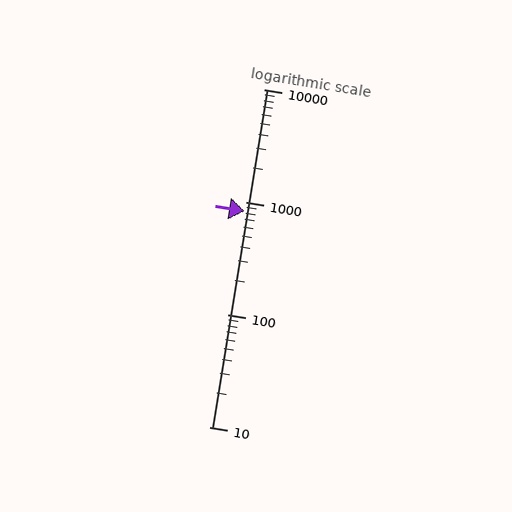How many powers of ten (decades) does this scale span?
The scale spans 3 decades, from 10 to 10000.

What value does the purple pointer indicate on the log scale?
The pointer indicates approximately 830.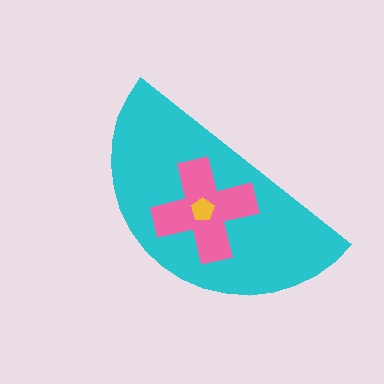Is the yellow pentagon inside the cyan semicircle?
Yes.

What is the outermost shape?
The cyan semicircle.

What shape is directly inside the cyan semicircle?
The pink cross.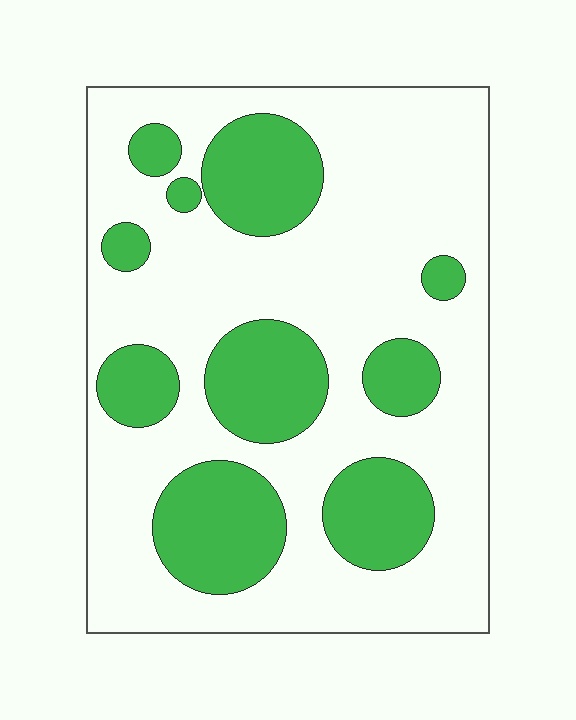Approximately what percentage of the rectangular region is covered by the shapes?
Approximately 30%.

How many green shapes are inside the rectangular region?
10.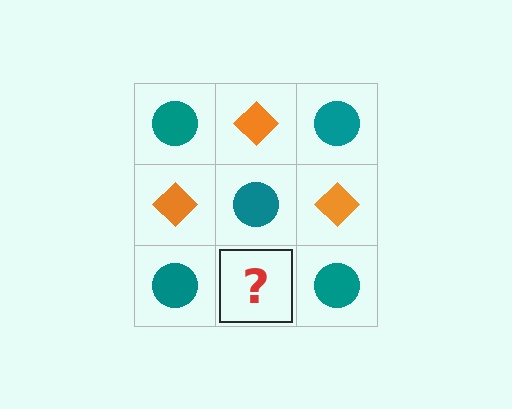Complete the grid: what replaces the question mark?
The question mark should be replaced with an orange diamond.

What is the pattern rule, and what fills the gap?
The rule is that it alternates teal circle and orange diamond in a checkerboard pattern. The gap should be filled with an orange diamond.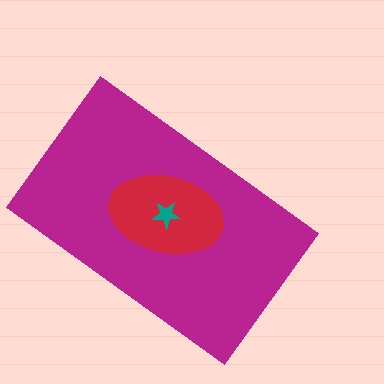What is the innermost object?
The teal star.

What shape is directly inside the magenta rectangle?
The red ellipse.